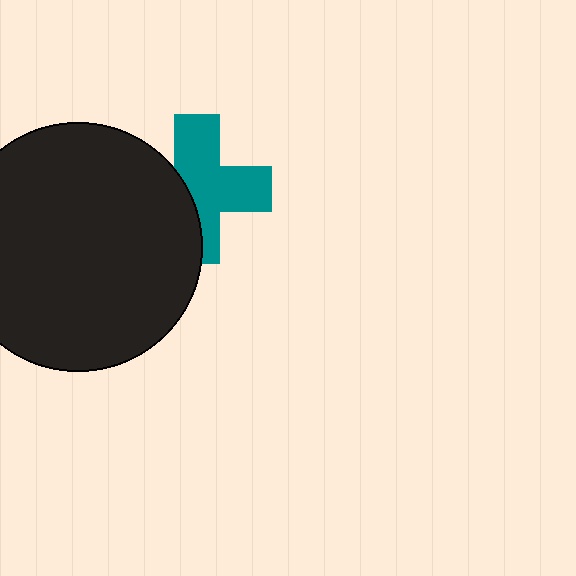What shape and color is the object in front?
The object in front is a black circle.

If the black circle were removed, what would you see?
You would see the complete teal cross.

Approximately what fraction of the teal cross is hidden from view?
Roughly 39% of the teal cross is hidden behind the black circle.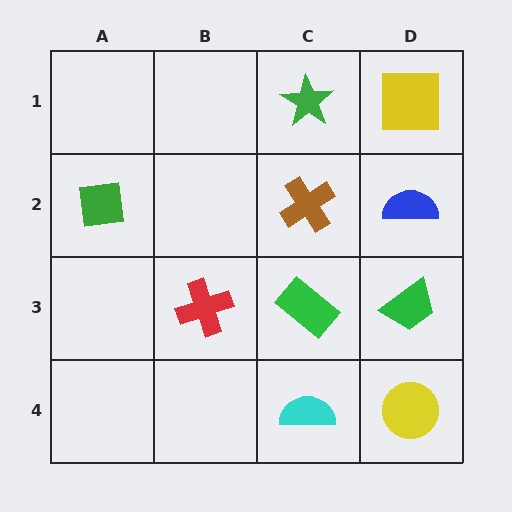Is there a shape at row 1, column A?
No, that cell is empty.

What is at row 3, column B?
A red cross.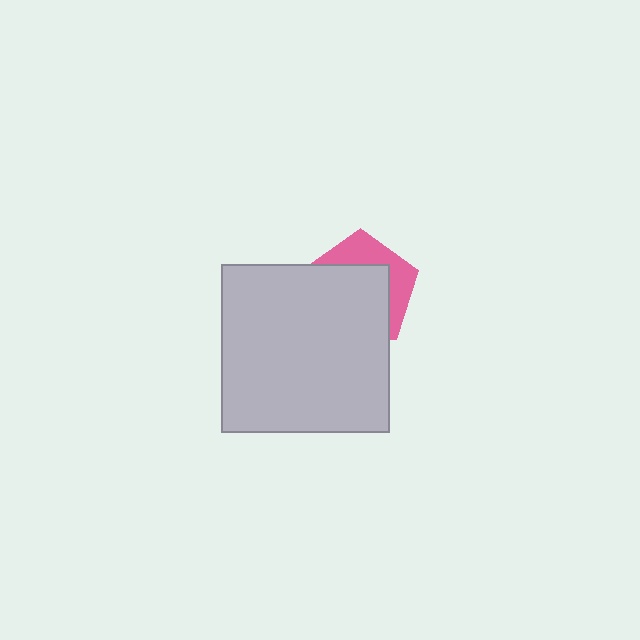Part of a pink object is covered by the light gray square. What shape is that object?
It is a pentagon.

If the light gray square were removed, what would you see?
You would see the complete pink pentagon.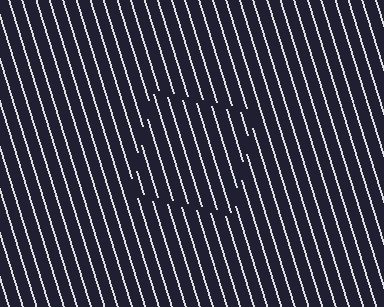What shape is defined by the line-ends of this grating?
An illusory square. The interior of the shape contains the same grating, shifted by half a period — the contour is defined by the phase discontinuity where line-ends from the inner and outer gratings abut.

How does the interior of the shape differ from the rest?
The interior of the shape contains the same grating, shifted by half a period — the contour is defined by the phase discontinuity where line-ends from the inner and outer gratings abut.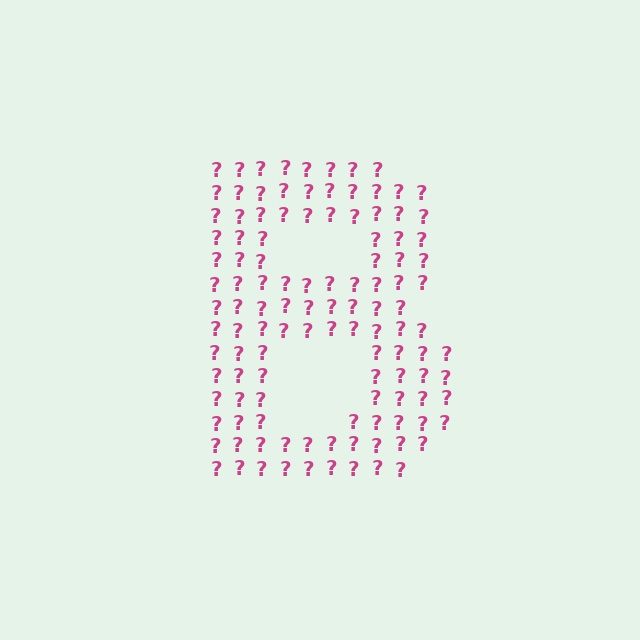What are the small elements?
The small elements are question marks.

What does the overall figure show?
The overall figure shows the letter B.